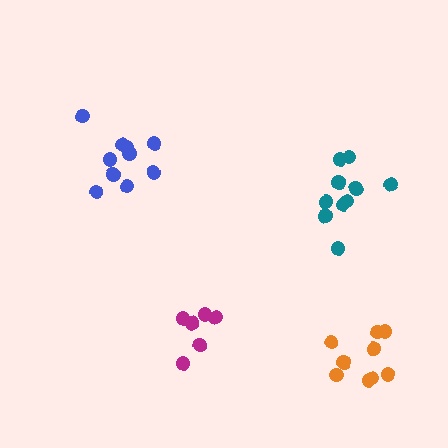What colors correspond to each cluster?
The clusters are colored: blue, teal, orange, magenta.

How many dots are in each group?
Group 1: 10 dots, Group 2: 10 dots, Group 3: 9 dots, Group 4: 6 dots (35 total).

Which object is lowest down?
The orange cluster is bottommost.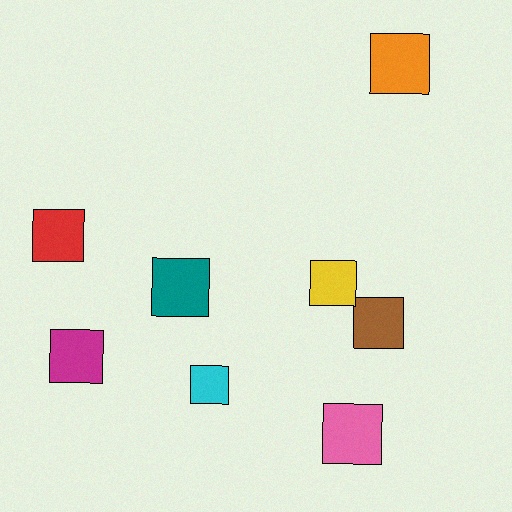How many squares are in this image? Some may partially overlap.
There are 8 squares.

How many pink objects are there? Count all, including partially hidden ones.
There is 1 pink object.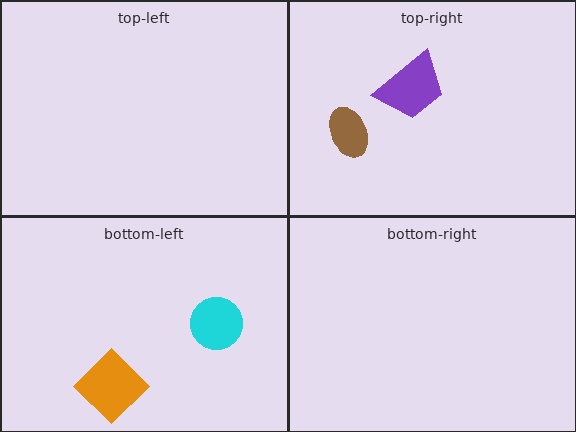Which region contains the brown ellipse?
The top-right region.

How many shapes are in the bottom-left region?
2.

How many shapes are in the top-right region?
2.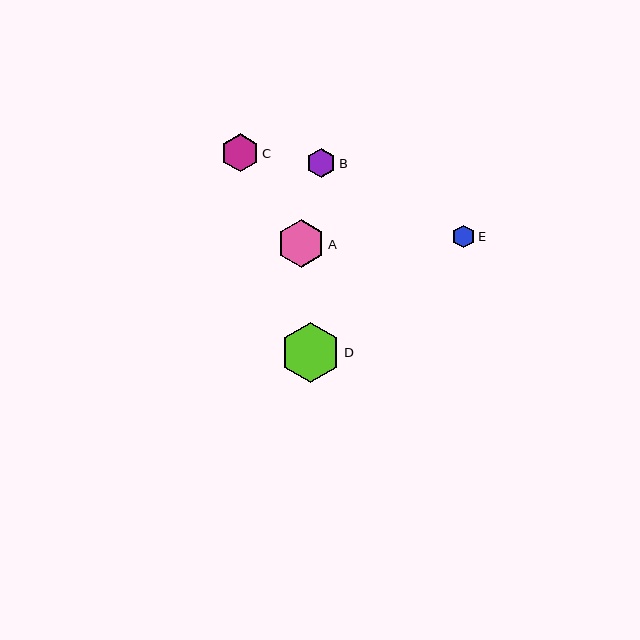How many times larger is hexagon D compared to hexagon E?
Hexagon D is approximately 2.6 times the size of hexagon E.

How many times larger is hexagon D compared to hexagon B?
Hexagon D is approximately 2.0 times the size of hexagon B.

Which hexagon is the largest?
Hexagon D is the largest with a size of approximately 60 pixels.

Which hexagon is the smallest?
Hexagon E is the smallest with a size of approximately 23 pixels.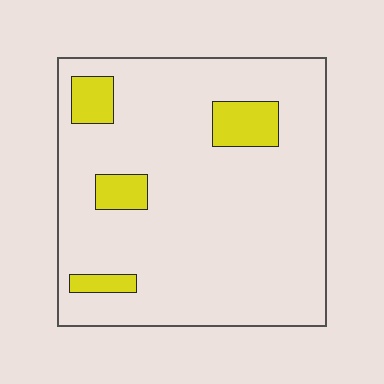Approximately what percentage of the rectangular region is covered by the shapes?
Approximately 10%.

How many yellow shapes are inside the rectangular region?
4.